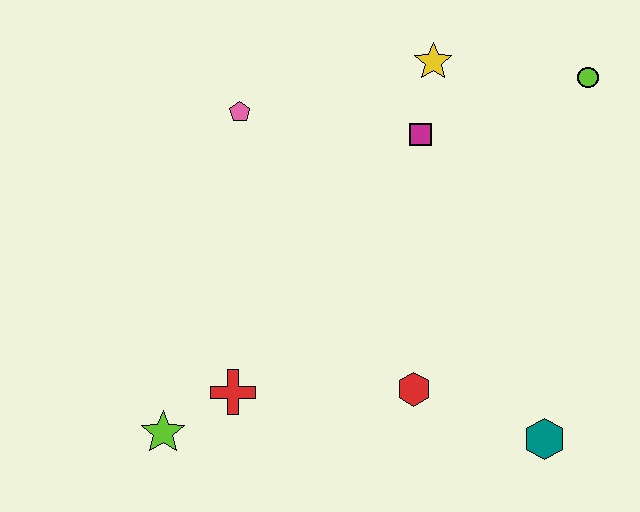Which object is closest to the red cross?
The lime star is closest to the red cross.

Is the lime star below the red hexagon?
Yes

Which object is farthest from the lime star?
The lime circle is farthest from the lime star.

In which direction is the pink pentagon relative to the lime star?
The pink pentagon is above the lime star.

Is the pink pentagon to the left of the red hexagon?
Yes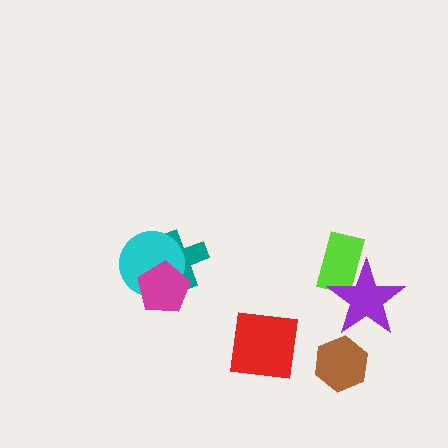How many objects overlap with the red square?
0 objects overlap with the red square.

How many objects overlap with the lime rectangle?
1 object overlaps with the lime rectangle.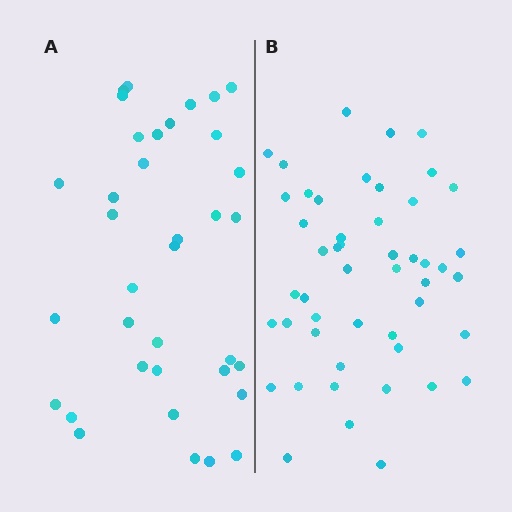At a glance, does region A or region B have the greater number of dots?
Region B (the right region) has more dots.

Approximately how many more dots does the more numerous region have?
Region B has approximately 15 more dots than region A.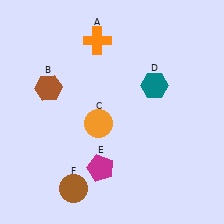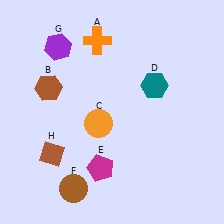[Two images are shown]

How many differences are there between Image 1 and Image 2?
There are 2 differences between the two images.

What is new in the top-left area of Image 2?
A purple hexagon (G) was added in the top-left area of Image 2.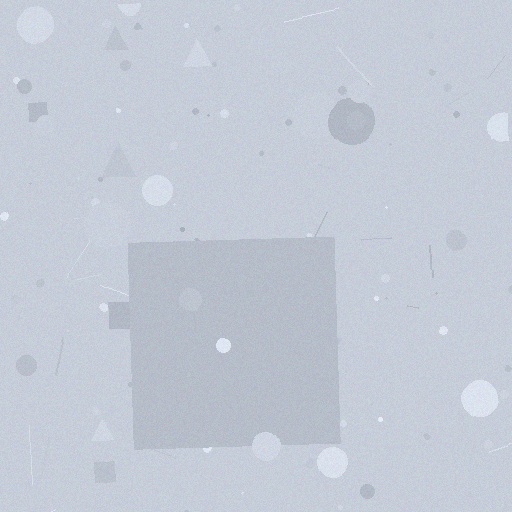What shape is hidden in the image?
A square is hidden in the image.